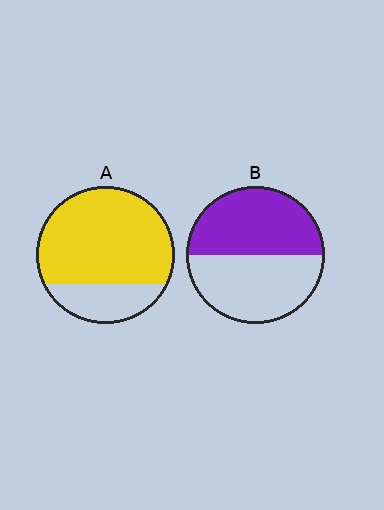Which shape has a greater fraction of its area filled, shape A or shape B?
Shape A.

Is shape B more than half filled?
Roughly half.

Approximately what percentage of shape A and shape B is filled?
A is approximately 75% and B is approximately 50%.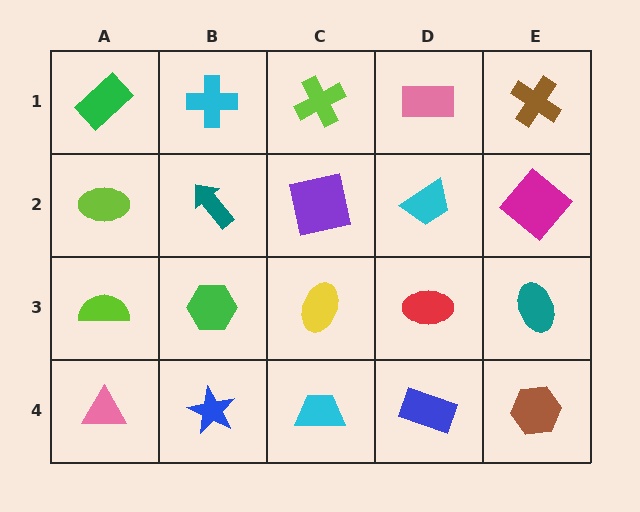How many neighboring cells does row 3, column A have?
3.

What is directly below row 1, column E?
A magenta diamond.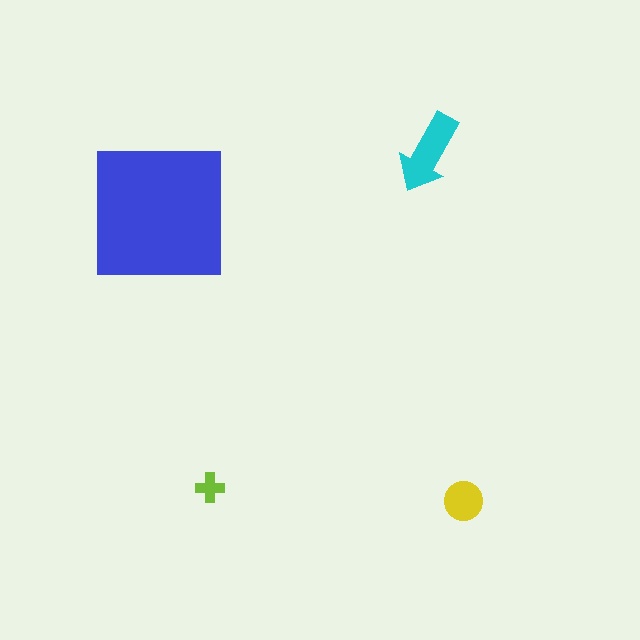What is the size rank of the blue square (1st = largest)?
1st.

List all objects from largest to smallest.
The blue square, the cyan arrow, the yellow circle, the lime cross.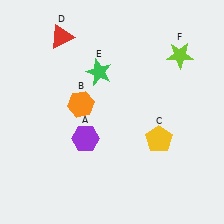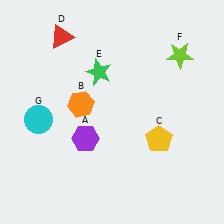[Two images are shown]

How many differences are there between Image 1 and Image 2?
There is 1 difference between the two images.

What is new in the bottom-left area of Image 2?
A cyan circle (G) was added in the bottom-left area of Image 2.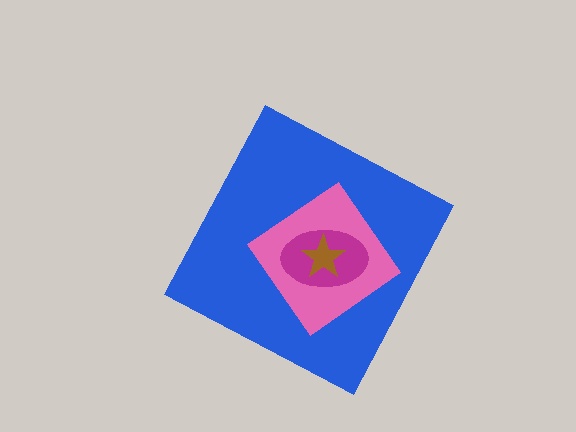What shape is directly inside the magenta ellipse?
The brown star.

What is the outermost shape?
The blue diamond.